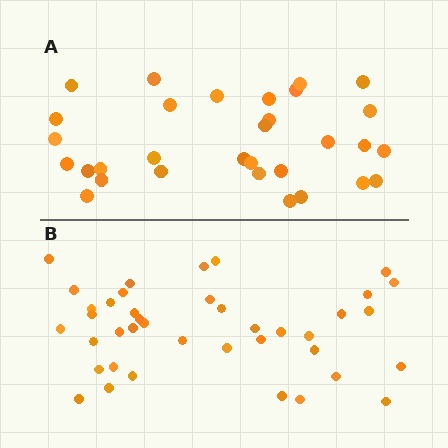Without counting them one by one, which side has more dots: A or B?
Region B (the bottom region) has more dots.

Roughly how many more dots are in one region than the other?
Region B has roughly 8 or so more dots than region A.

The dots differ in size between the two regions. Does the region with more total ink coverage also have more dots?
No. Region A has more total ink coverage because its dots are larger, but region B actually contains more individual dots. Total area can be misleading — the number of items is what matters here.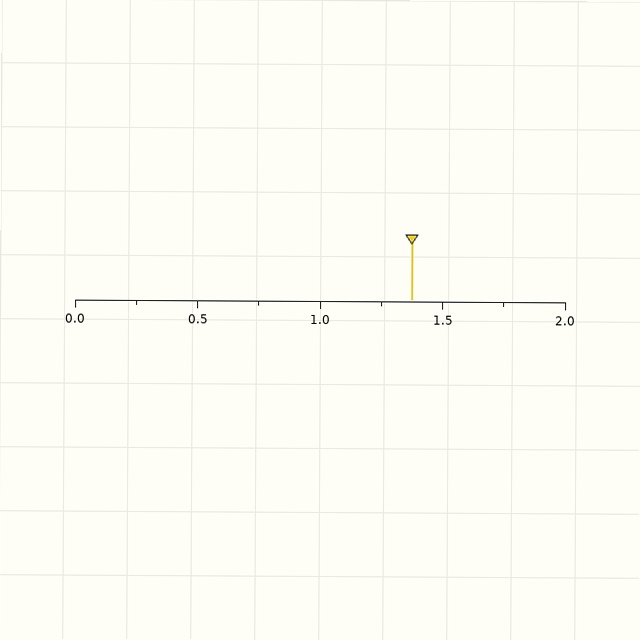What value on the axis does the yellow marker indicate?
The marker indicates approximately 1.38.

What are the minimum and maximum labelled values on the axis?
The axis runs from 0.0 to 2.0.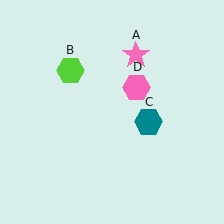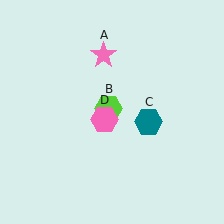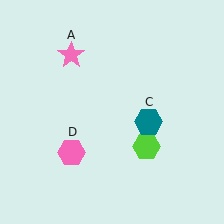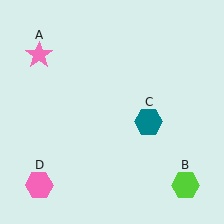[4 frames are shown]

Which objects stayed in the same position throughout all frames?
Teal hexagon (object C) remained stationary.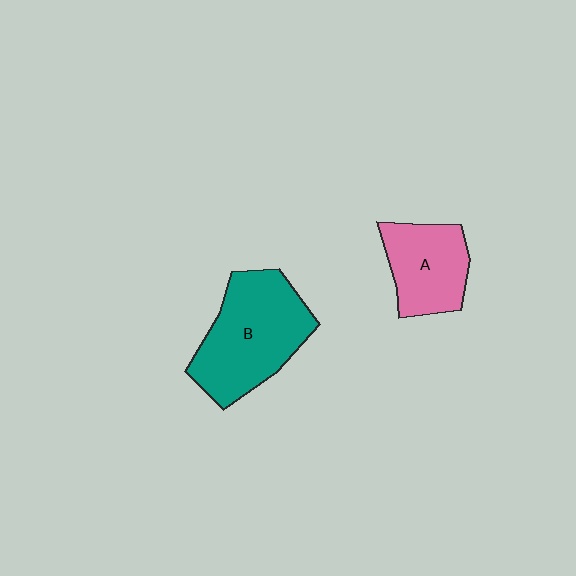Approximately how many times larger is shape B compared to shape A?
Approximately 1.6 times.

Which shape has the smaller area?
Shape A (pink).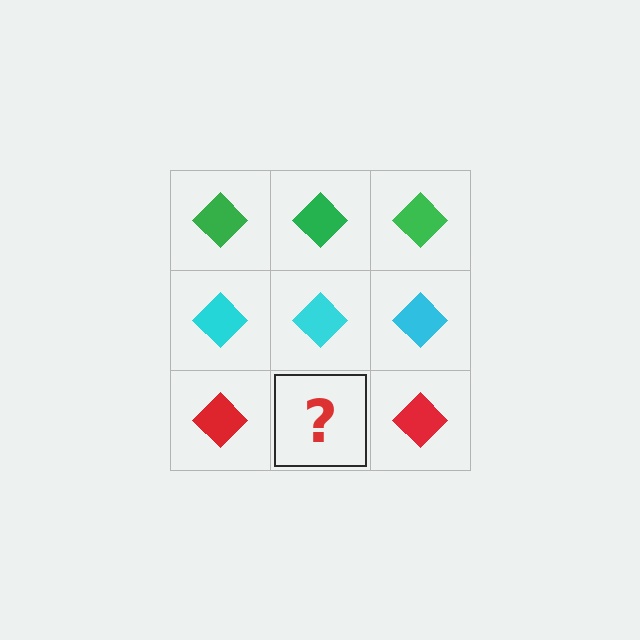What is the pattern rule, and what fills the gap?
The rule is that each row has a consistent color. The gap should be filled with a red diamond.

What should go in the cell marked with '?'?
The missing cell should contain a red diamond.